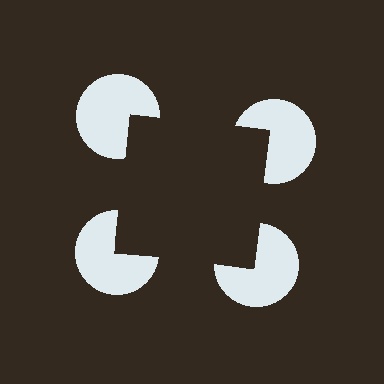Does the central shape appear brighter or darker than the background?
It typically appears slightly darker than the background, even though no actual brightness change is drawn.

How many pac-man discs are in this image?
There are 4 — one at each vertex of the illusory square.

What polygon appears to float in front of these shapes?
An illusory square — its edges are inferred from the aligned wedge cuts in the pac-man discs, not physically drawn.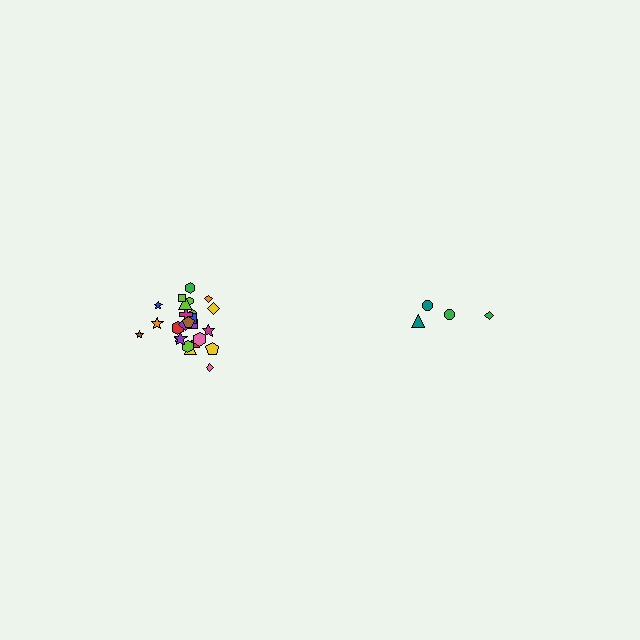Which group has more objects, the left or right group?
The left group.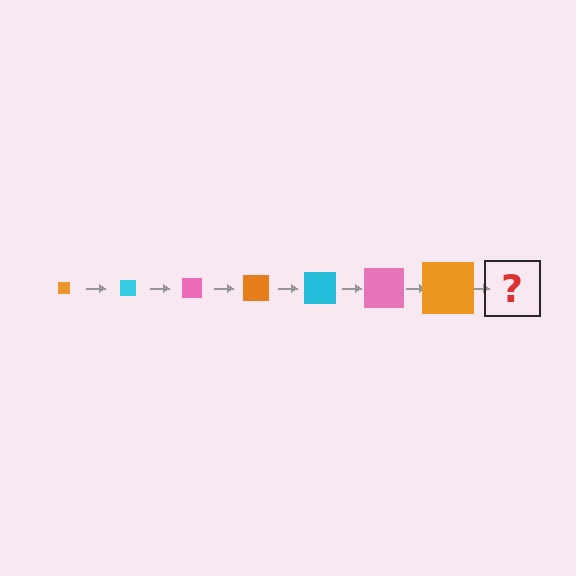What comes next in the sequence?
The next element should be a cyan square, larger than the previous one.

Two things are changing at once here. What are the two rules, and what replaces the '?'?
The two rules are that the square grows larger each step and the color cycles through orange, cyan, and pink. The '?' should be a cyan square, larger than the previous one.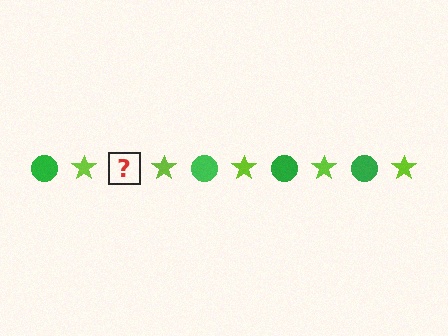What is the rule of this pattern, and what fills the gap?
The rule is that the pattern alternates between green circle and lime star. The gap should be filled with a green circle.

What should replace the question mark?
The question mark should be replaced with a green circle.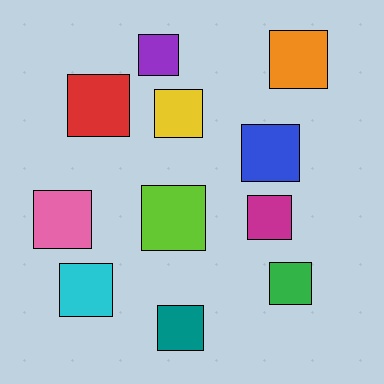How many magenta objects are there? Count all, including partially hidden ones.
There is 1 magenta object.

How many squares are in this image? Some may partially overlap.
There are 11 squares.